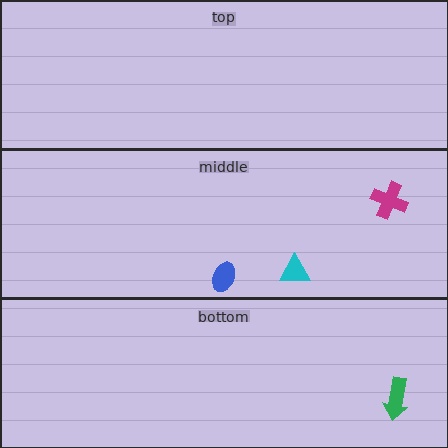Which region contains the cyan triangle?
The middle region.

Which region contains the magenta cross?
The middle region.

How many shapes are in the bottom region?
1.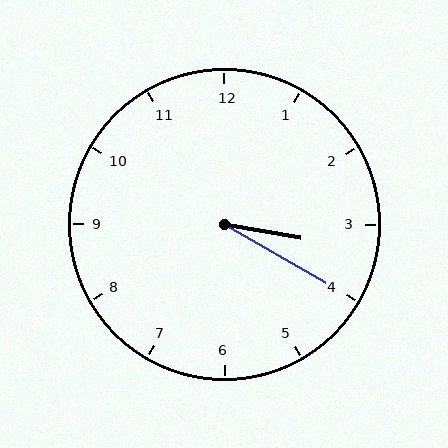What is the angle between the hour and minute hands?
Approximately 20 degrees.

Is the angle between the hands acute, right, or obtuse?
It is acute.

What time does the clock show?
3:20.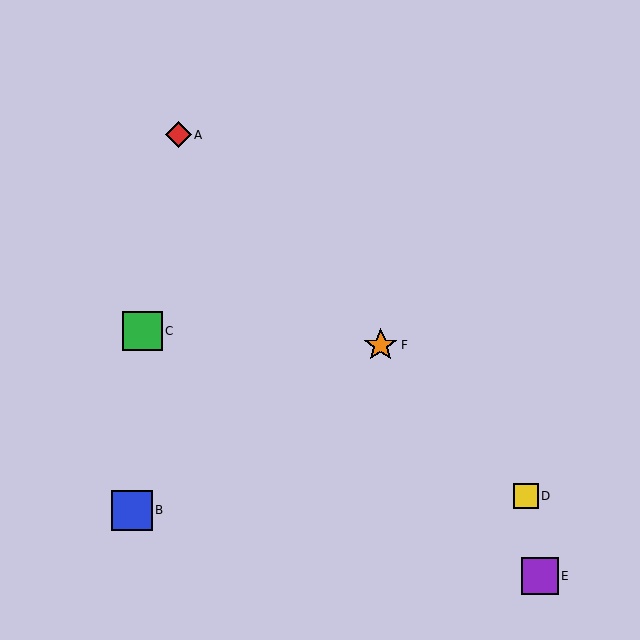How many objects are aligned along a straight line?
3 objects (A, D, F) are aligned along a straight line.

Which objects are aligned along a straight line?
Objects A, D, F are aligned along a straight line.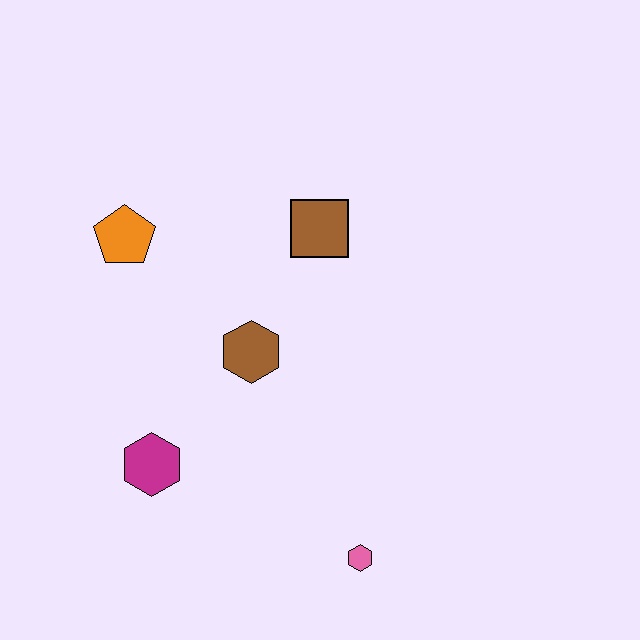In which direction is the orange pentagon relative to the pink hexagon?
The orange pentagon is above the pink hexagon.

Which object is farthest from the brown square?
The pink hexagon is farthest from the brown square.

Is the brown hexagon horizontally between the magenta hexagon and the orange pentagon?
No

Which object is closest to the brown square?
The brown hexagon is closest to the brown square.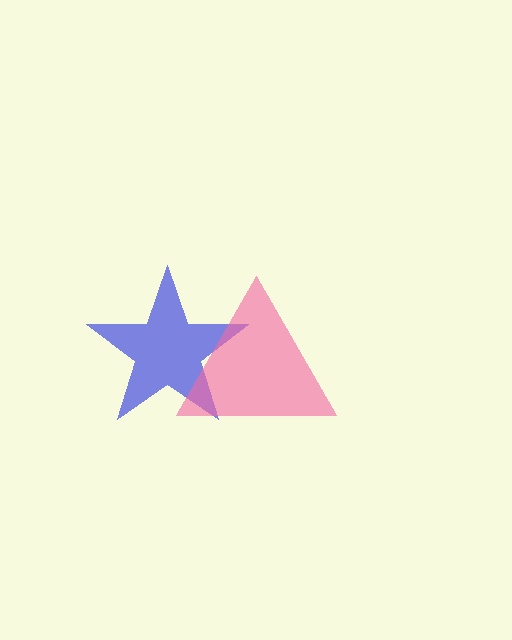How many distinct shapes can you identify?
There are 2 distinct shapes: a blue star, a pink triangle.